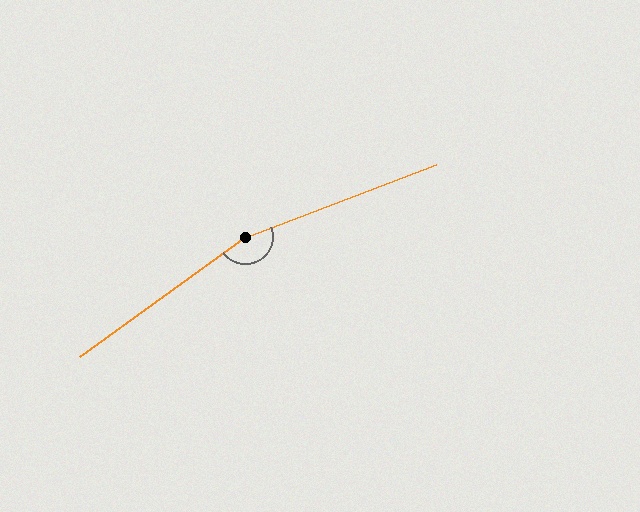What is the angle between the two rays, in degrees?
Approximately 165 degrees.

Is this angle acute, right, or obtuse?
It is obtuse.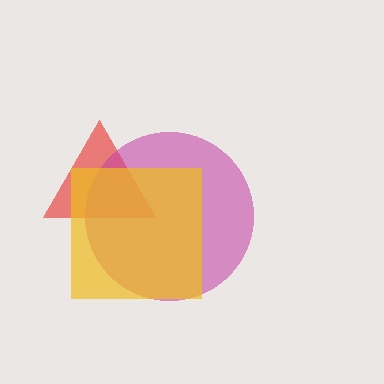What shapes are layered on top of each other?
The layered shapes are: a red triangle, a magenta circle, a yellow square.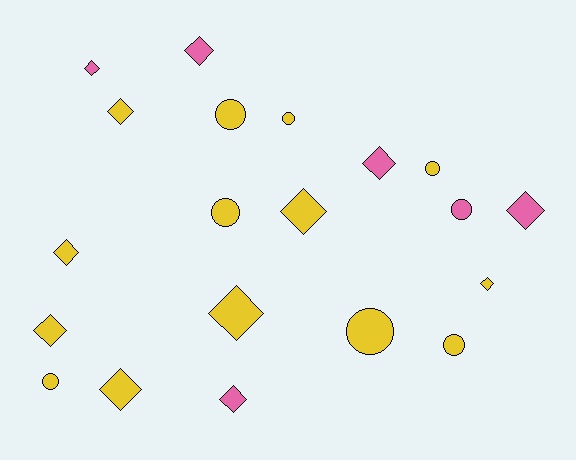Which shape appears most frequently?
Diamond, with 12 objects.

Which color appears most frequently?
Yellow, with 14 objects.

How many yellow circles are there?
There are 7 yellow circles.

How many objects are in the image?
There are 20 objects.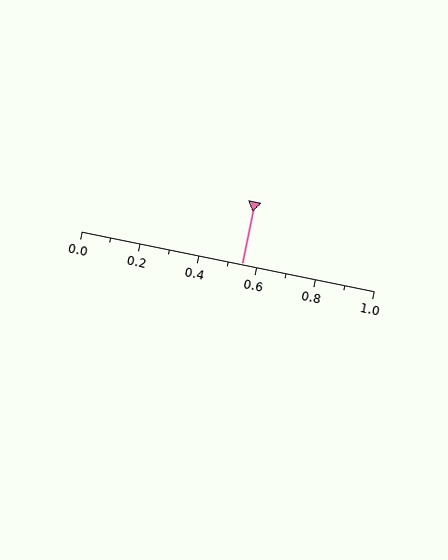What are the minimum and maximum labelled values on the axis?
The axis runs from 0.0 to 1.0.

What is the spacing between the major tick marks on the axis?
The major ticks are spaced 0.2 apart.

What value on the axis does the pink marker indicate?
The marker indicates approximately 0.55.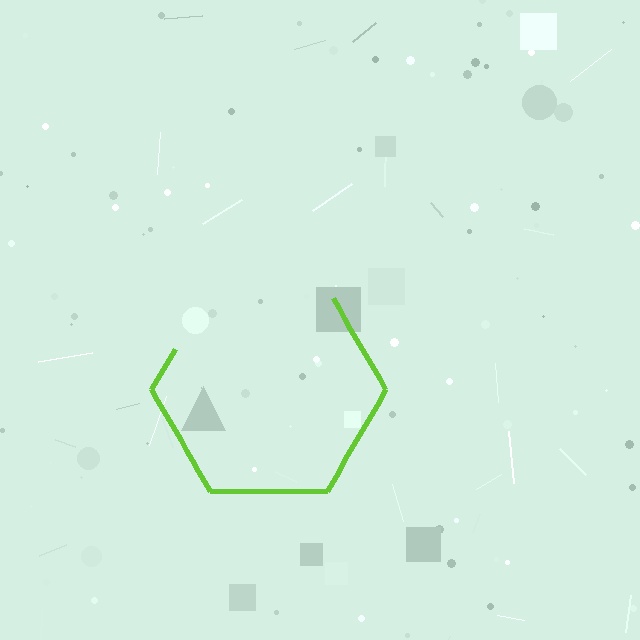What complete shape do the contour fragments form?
The contour fragments form a hexagon.